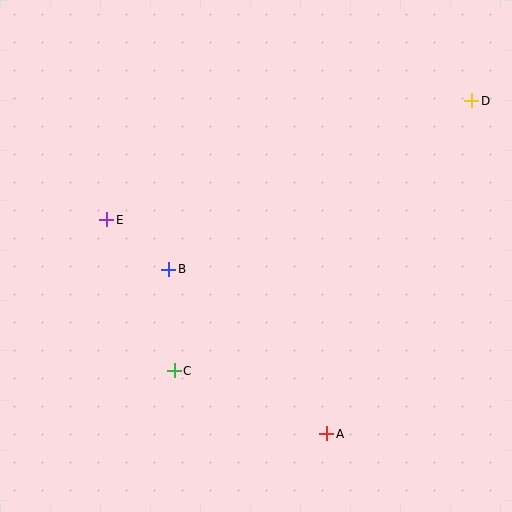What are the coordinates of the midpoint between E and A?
The midpoint between E and A is at (217, 327).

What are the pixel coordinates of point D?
Point D is at (472, 101).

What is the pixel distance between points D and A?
The distance between D and A is 363 pixels.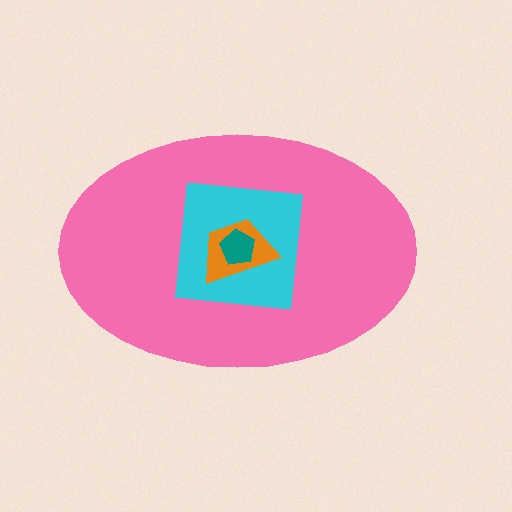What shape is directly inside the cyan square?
The orange trapezoid.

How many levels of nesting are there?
4.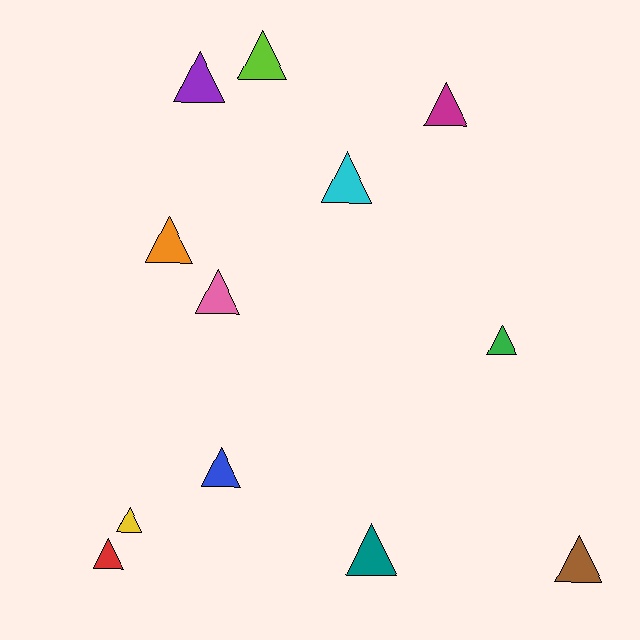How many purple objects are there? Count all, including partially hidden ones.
There is 1 purple object.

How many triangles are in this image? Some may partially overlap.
There are 12 triangles.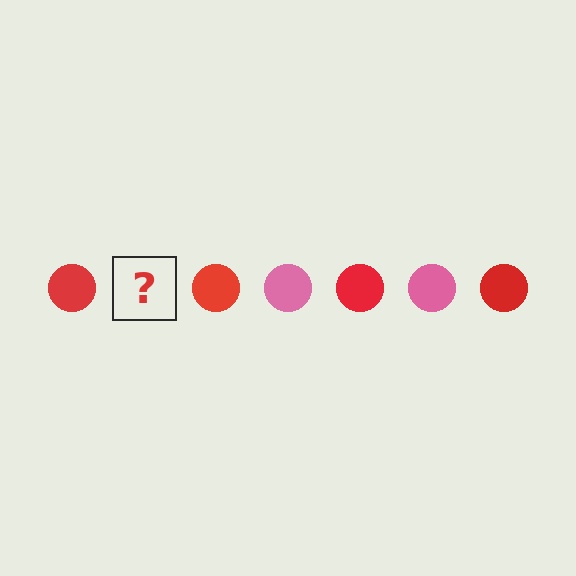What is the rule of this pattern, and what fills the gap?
The rule is that the pattern cycles through red, pink circles. The gap should be filled with a pink circle.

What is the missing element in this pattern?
The missing element is a pink circle.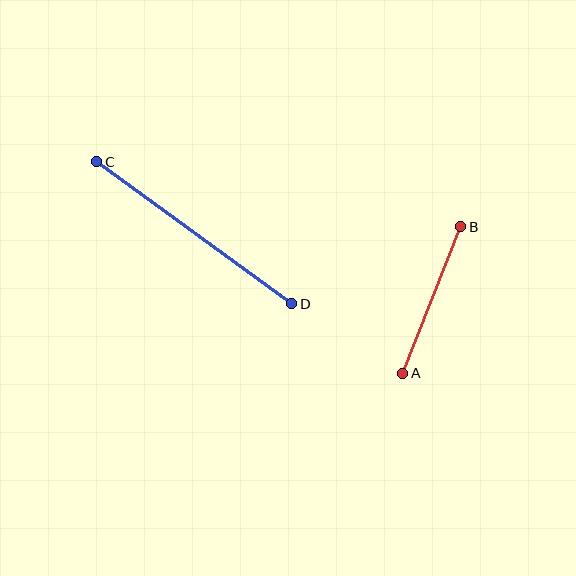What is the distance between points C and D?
The distance is approximately 241 pixels.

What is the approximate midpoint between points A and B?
The midpoint is at approximately (432, 300) pixels.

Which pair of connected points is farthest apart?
Points C and D are farthest apart.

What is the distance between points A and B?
The distance is approximately 157 pixels.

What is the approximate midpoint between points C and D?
The midpoint is at approximately (194, 233) pixels.